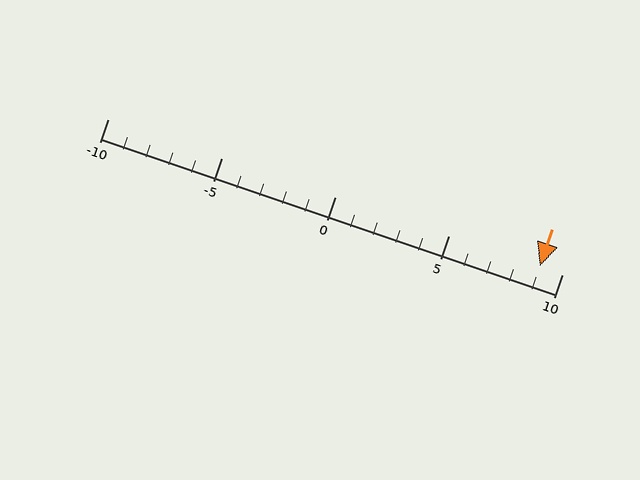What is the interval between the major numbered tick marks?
The major tick marks are spaced 5 units apart.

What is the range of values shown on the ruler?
The ruler shows values from -10 to 10.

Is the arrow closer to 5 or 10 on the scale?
The arrow is closer to 10.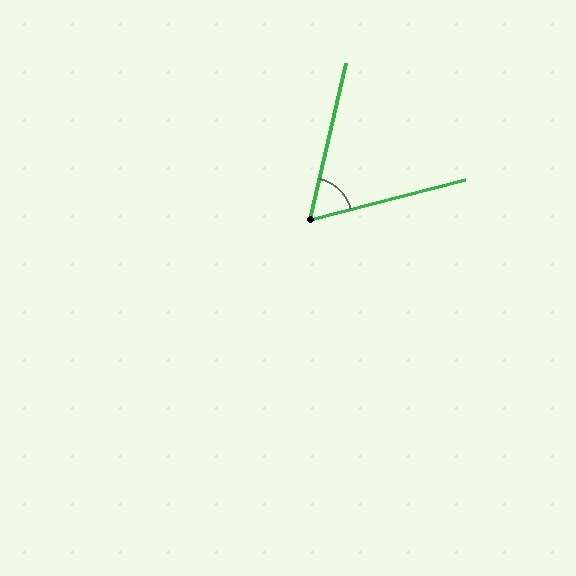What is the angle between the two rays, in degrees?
Approximately 62 degrees.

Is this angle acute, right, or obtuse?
It is acute.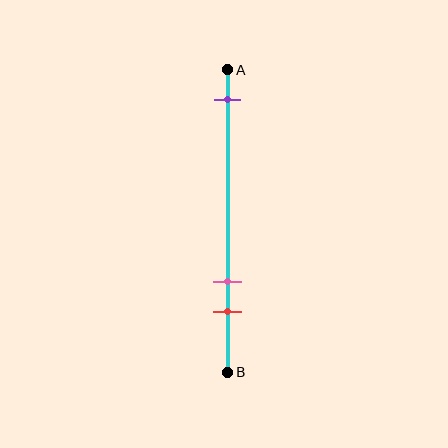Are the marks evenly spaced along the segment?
No, the marks are not evenly spaced.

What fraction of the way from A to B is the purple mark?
The purple mark is approximately 10% (0.1) of the way from A to B.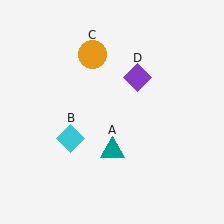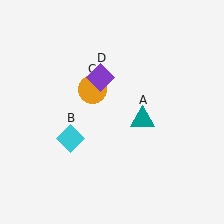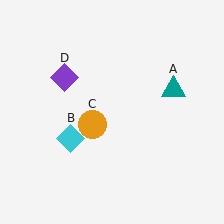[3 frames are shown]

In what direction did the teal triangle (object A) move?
The teal triangle (object A) moved up and to the right.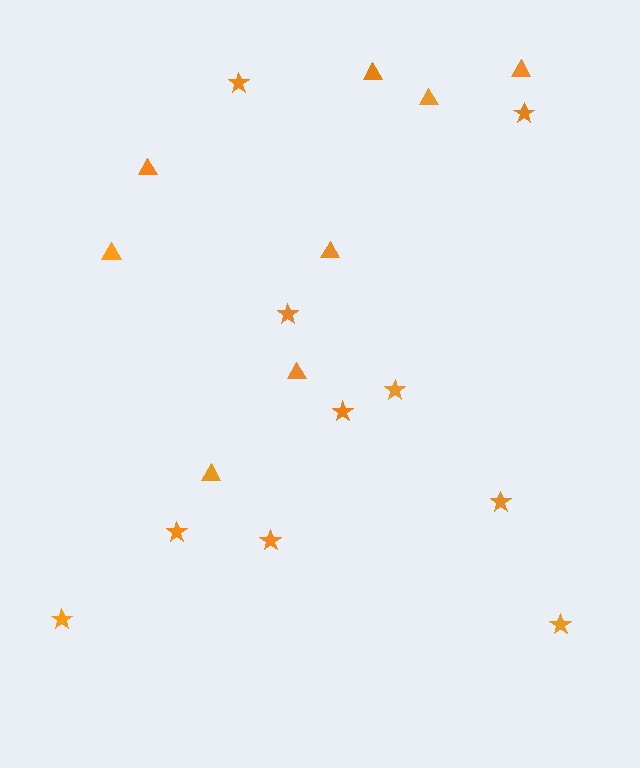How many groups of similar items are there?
There are 2 groups: one group of triangles (8) and one group of stars (10).